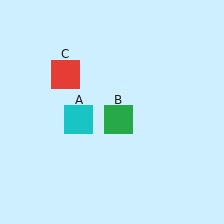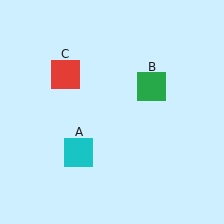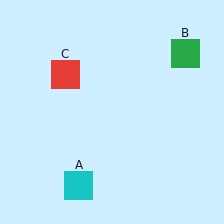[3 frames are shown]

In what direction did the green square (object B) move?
The green square (object B) moved up and to the right.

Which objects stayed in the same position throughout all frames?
Red square (object C) remained stationary.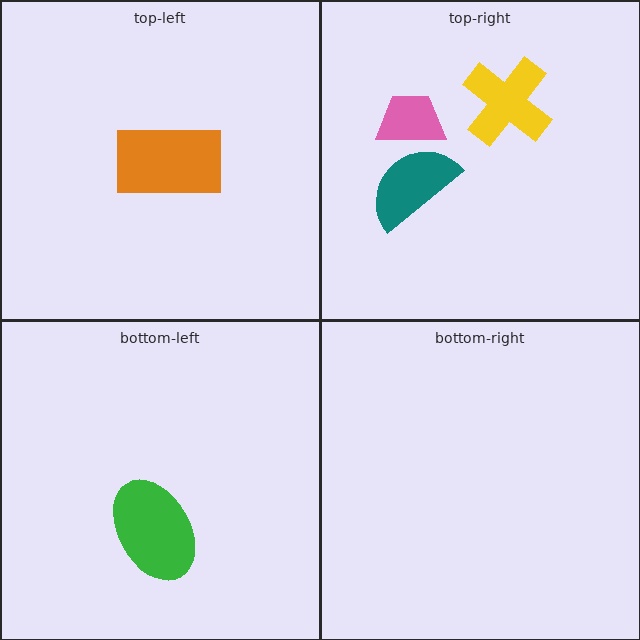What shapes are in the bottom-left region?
The green ellipse.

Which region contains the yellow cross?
The top-right region.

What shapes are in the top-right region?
The yellow cross, the teal semicircle, the pink trapezoid.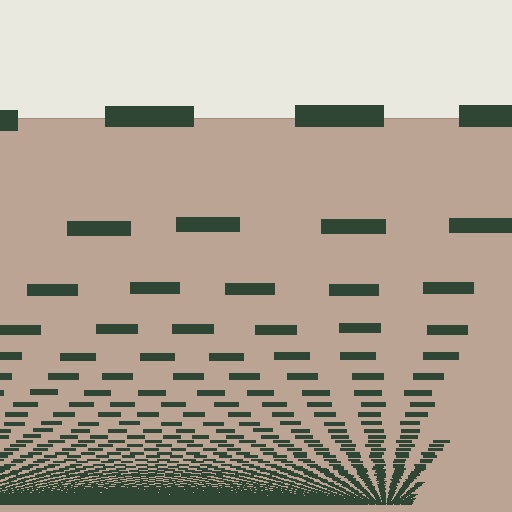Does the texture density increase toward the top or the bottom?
Density increases toward the bottom.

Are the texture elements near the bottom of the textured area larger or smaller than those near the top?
Smaller. The gradient is inverted — elements near the bottom are smaller and denser.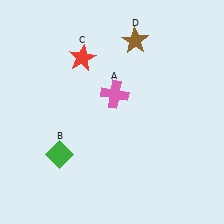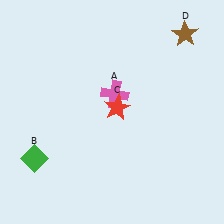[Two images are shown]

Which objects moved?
The objects that moved are: the green diamond (B), the red star (C), the brown star (D).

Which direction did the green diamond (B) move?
The green diamond (B) moved left.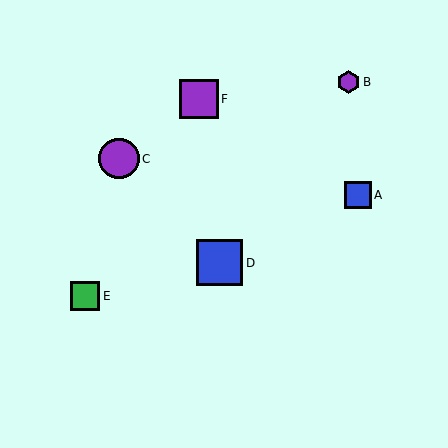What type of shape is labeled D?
Shape D is a blue square.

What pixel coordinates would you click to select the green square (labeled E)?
Click at (85, 296) to select the green square E.